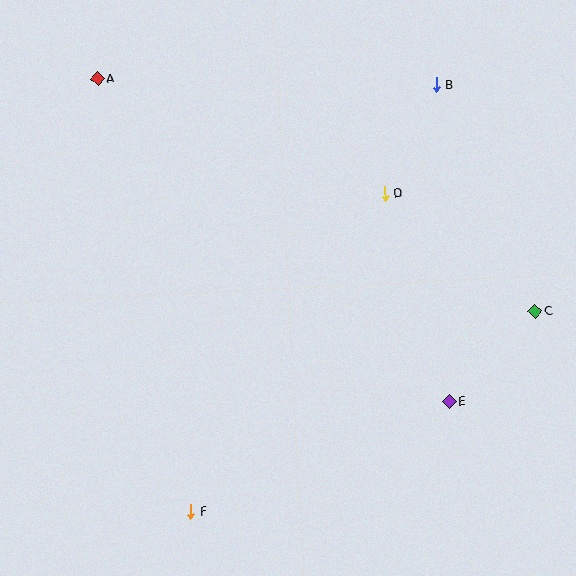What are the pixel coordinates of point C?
Point C is at (535, 312).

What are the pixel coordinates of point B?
Point B is at (437, 85).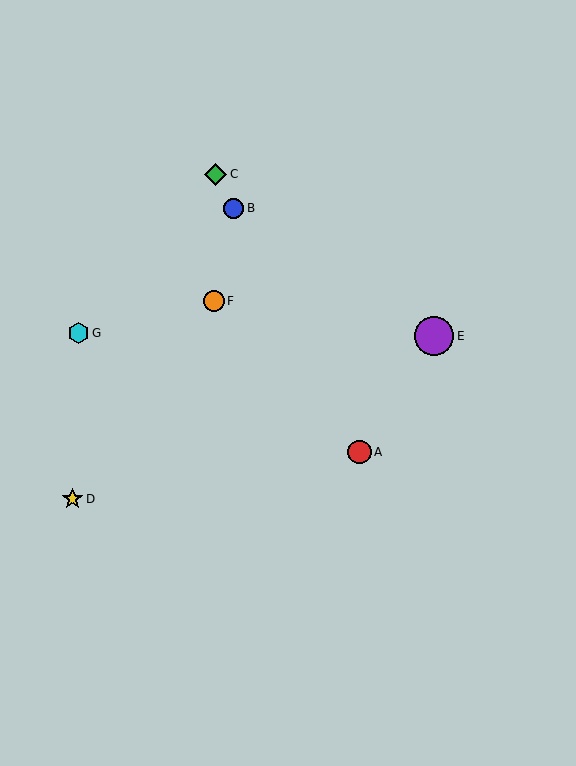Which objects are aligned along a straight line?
Objects A, B, C are aligned along a straight line.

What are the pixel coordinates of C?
Object C is at (216, 174).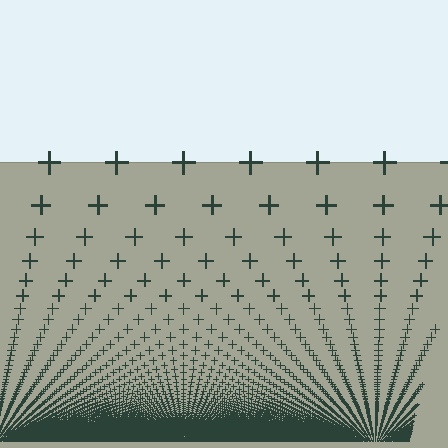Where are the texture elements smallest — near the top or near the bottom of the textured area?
Near the bottom.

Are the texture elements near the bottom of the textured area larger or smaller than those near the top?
Smaller. The gradient is inverted — elements near the bottom are smaller and denser.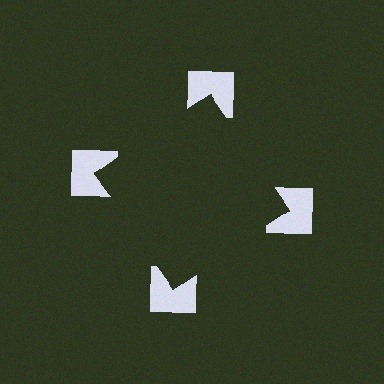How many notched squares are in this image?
There are 4 — one at each vertex of the illusory square.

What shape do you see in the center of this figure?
An illusory square — its edges are inferred from the aligned wedge cuts in the notched squares, not physically drawn.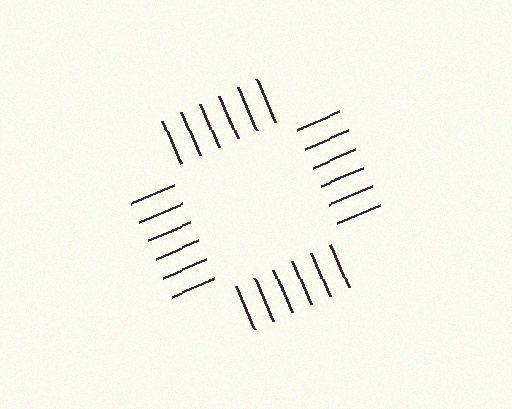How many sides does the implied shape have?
4 sides — the line-ends trace a square.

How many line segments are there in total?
24 — 6 along each of the 4 edges.